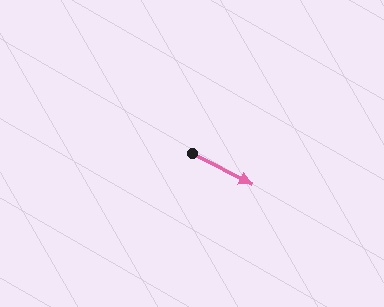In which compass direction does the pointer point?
Southeast.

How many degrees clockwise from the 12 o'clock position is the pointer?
Approximately 117 degrees.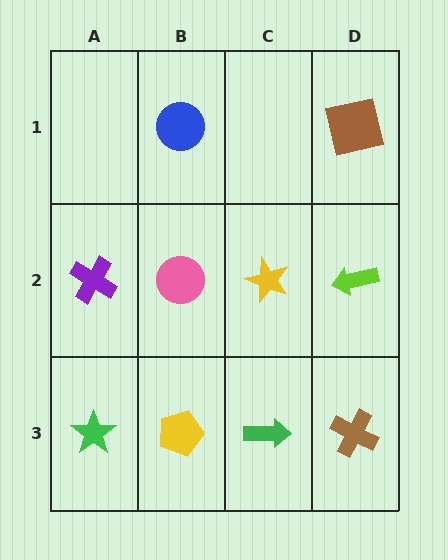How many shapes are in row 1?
2 shapes.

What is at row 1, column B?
A blue circle.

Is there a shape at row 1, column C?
No, that cell is empty.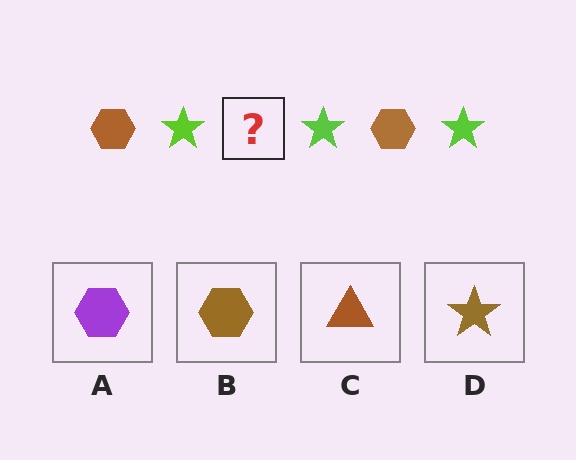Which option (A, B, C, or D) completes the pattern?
B.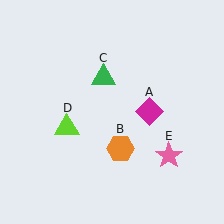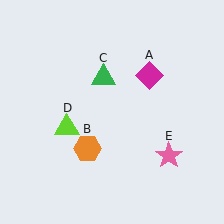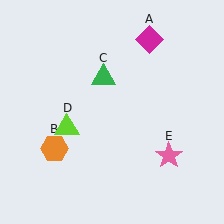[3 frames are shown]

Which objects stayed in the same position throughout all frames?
Green triangle (object C) and lime triangle (object D) and pink star (object E) remained stationary.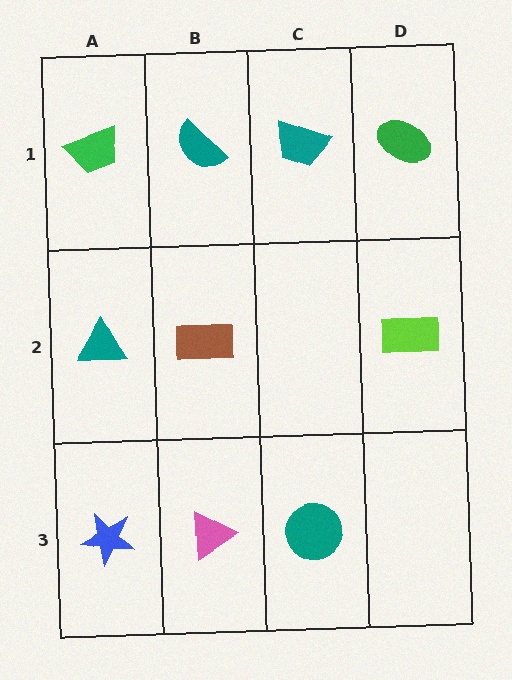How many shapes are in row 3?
3 shapes.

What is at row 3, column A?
A blue star.